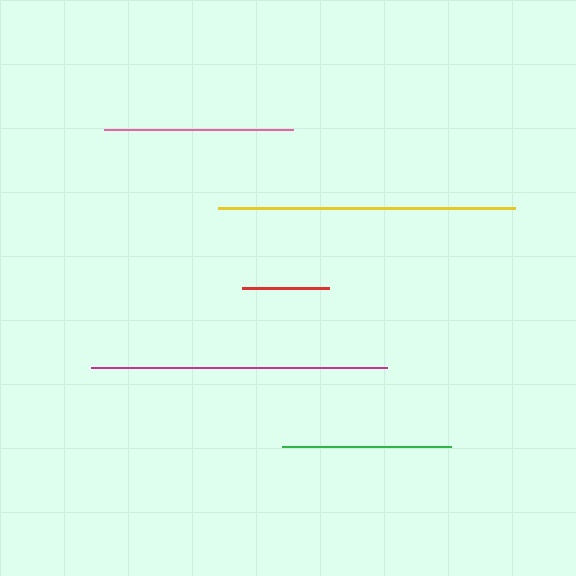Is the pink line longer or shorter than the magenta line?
The magenta line is longer than the pink line.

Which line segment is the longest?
The yellow line is the longest at approximately 297 pixels.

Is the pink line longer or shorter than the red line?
The pink line is longer than the red line.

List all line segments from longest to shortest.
From longest to shortest: yellow, magenta, pink, green, red.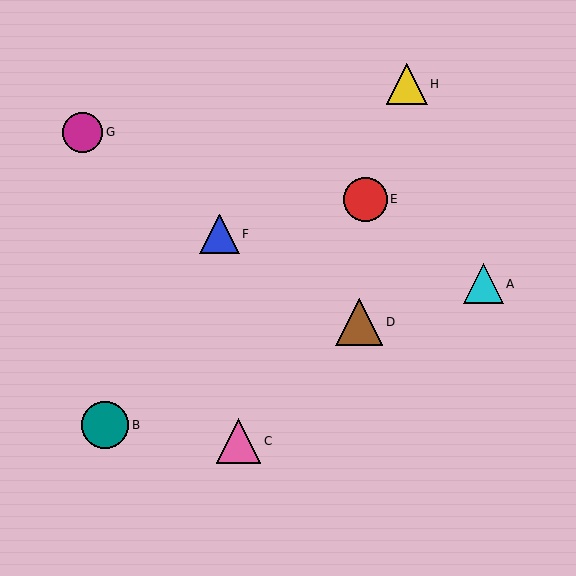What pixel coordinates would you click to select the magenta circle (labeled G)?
Click at (83, 132) to select the magenta circle G.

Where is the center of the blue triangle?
The center of the blue triangle is at (219, 234).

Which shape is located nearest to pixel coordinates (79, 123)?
The magenta circle (labeled G) at (83, 132) is nearest to that location.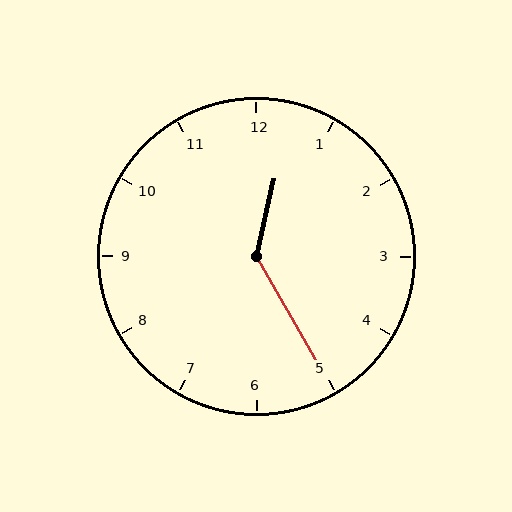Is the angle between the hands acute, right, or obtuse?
It is obtuse.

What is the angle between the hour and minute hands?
Approximately 138 degrees.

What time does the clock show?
12:25.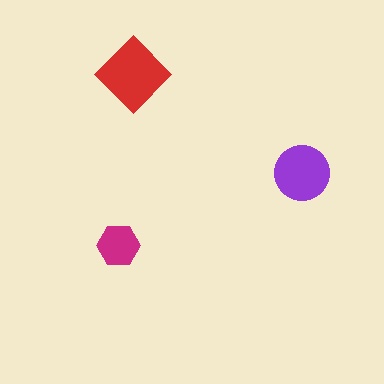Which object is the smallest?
The magenta hexagon.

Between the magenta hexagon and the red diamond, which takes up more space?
The red diamond.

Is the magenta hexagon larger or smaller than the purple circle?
Smaller.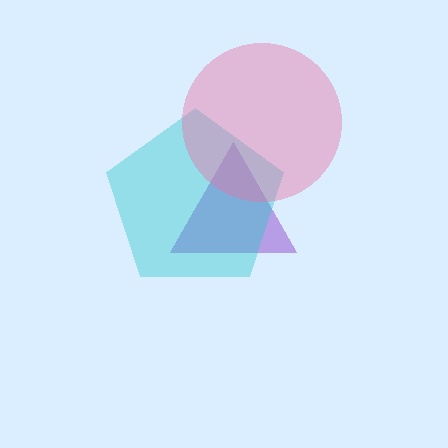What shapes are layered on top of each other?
The layered shapes are: a purple triangle, a cyan pentagon, a pink circle.